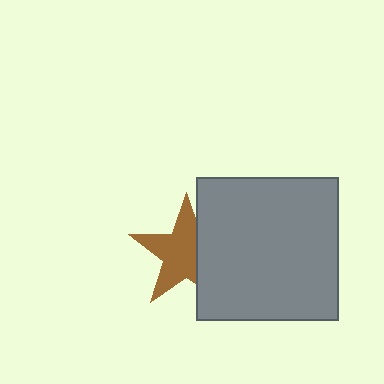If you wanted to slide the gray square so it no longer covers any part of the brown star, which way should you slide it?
Slide it right — that is the most direct way to separate the two shapes.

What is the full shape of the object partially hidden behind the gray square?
The partially hidden object is a brown star.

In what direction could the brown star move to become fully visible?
The brown star could move left. That would shift it out from behind the gray square entirely.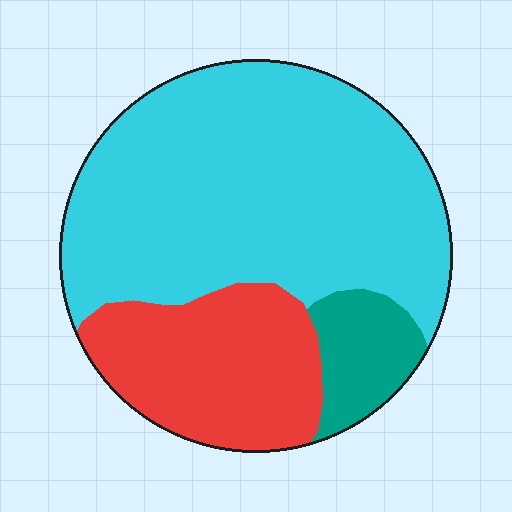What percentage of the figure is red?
Red takes up about one quarter (1/4) of the figure.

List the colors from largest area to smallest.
From largest to smallest: cyan, red, teal.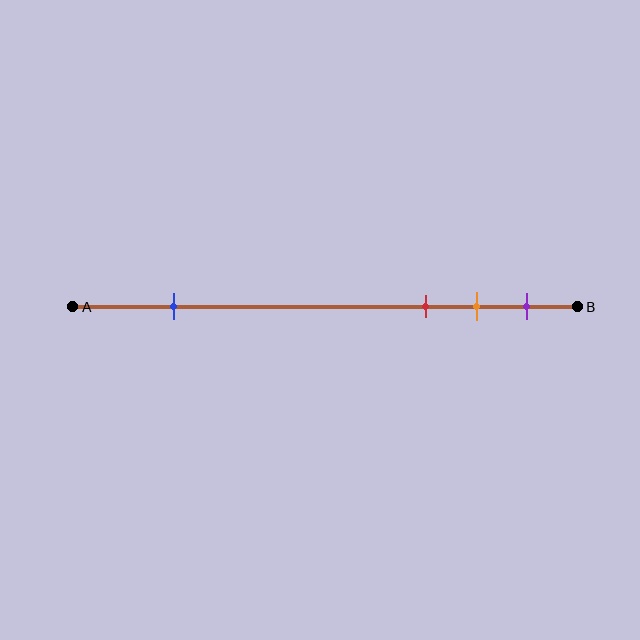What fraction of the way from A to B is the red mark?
The red mark is approximately 70% (0.7) of the way from A to B.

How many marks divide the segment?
There are 4 marks dividing the segment.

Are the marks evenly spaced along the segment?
No, the marks are not evenly spaced.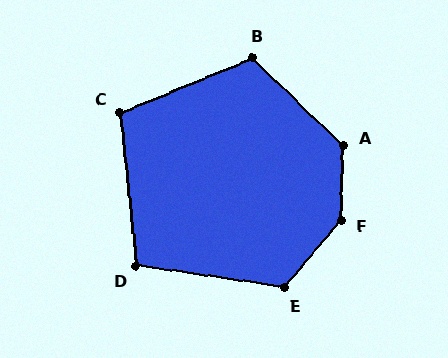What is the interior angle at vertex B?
Approximately 114 degrees (obtuse).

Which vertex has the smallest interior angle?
D, at approximately 104 degrees.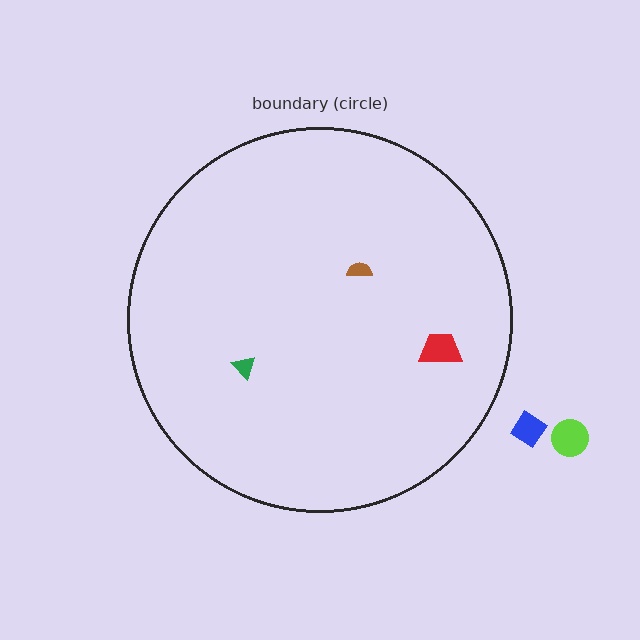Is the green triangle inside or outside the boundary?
Inside.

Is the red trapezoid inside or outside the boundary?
Inside.